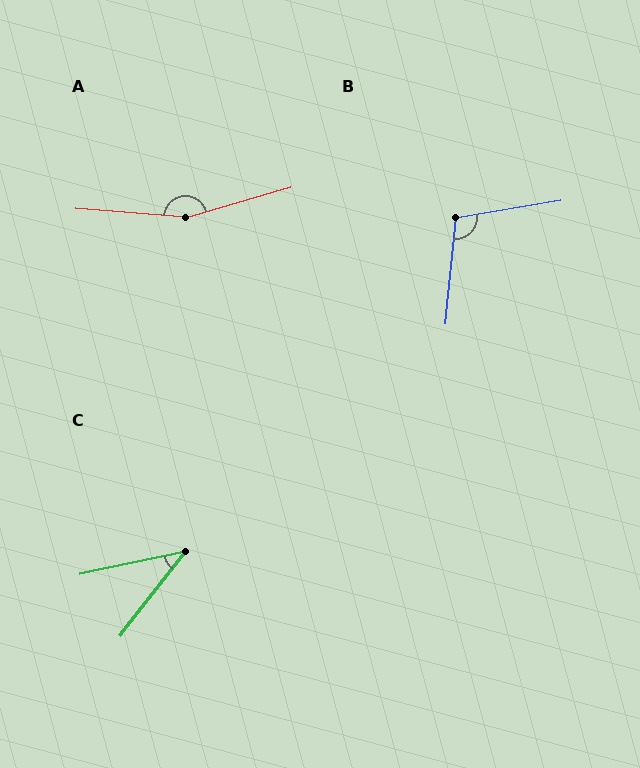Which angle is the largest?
A, at approximately 159 degrees.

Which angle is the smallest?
C, at approximately 40 degrees.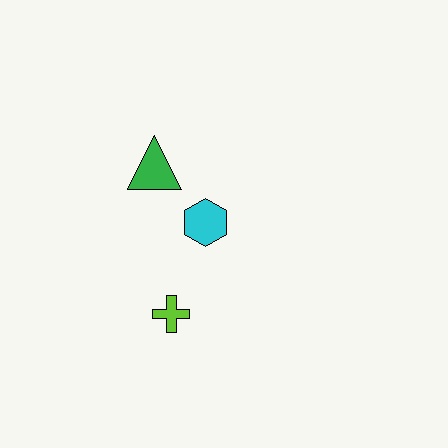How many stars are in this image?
There are no stars.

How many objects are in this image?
There are 3 objects.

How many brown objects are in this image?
There are no brown objects.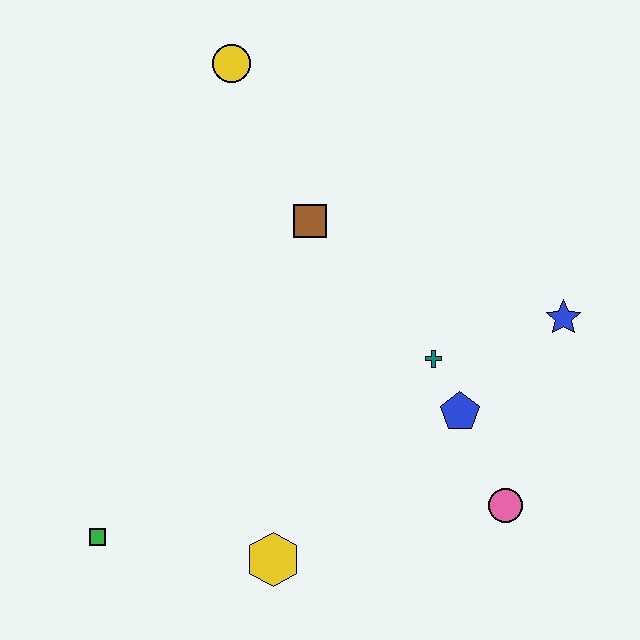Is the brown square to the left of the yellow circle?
No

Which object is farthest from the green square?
The blue star is farthest from the green square.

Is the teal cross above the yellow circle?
No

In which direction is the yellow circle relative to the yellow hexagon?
The yellow circle is above the yellow hexagon.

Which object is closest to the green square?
The yellow hexagon is closest to the green square.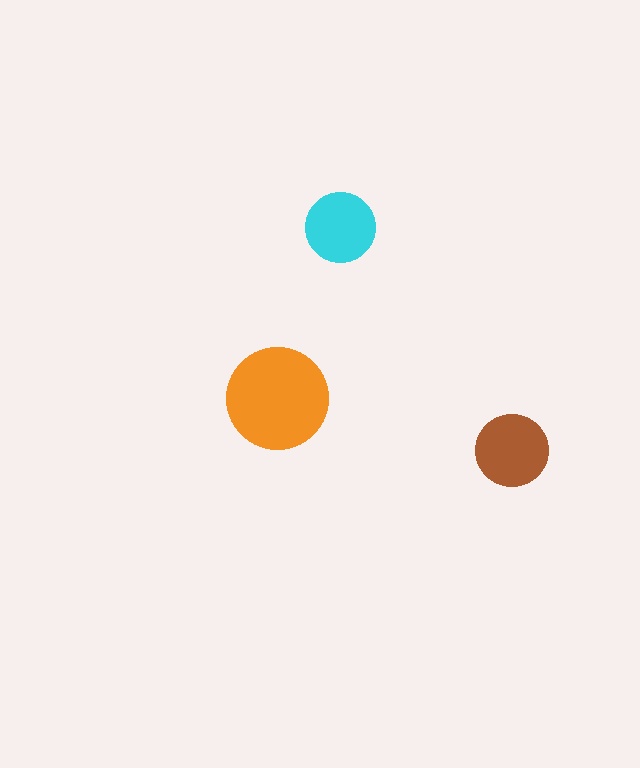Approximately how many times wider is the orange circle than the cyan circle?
About 1.5 times wider.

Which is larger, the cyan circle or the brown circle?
The brown one.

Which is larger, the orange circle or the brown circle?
The orange one.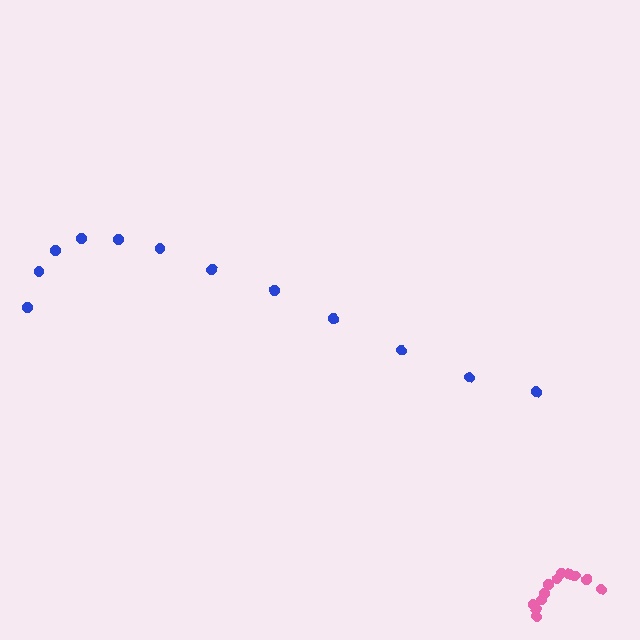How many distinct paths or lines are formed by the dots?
There are 2 distinct paths.